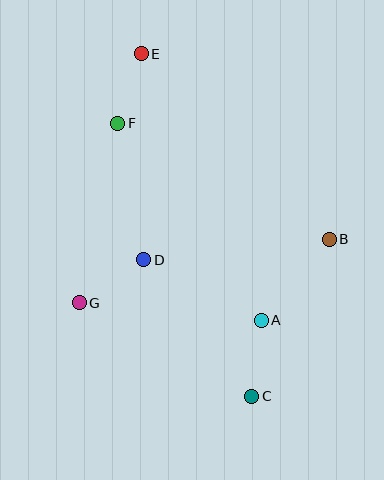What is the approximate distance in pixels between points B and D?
The distance between B and D is approximately 187 pixels.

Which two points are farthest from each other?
Points C and E are farthest from each other.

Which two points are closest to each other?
Points E and F are closest to each other.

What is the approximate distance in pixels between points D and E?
The distance between D and E is approximately 206 pixels.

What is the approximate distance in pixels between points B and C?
The distance between B and C is approximately 175 pixels.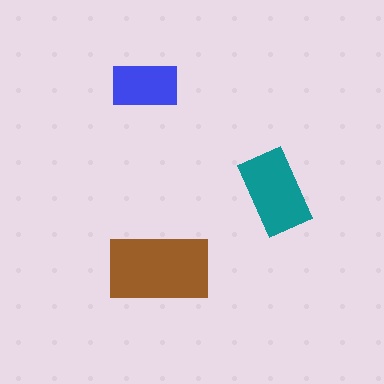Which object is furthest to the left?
The blue rectangle is leftmost.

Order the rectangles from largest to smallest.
the brown one, the teal one, the blue one.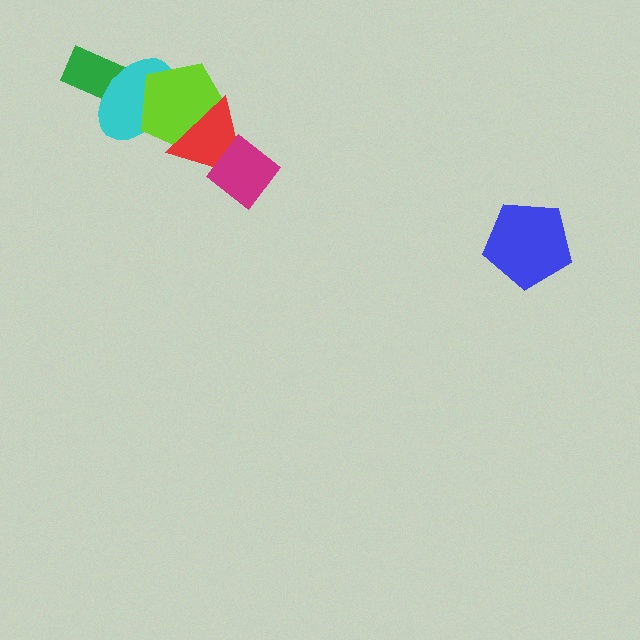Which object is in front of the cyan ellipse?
The lime pentagon is in front of the cyan ellipse.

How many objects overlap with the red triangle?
2 objects overlap with the red triangle.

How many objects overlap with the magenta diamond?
1 object overlaps with the magenta diamond.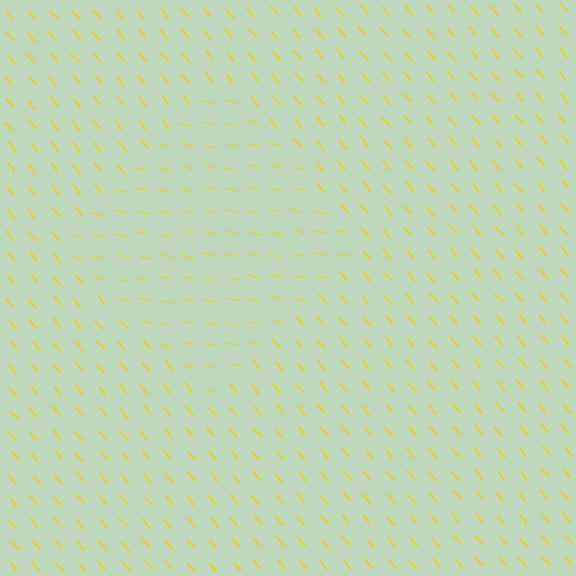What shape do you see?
I see a diamond.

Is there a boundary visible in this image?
Yes, there is a texture boundary formed by a change in line orientation.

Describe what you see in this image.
The image is filled with small yellow line segments. A diamond region in the image has lines oriented differently from the surrounding lines, creating a visible texture boundary.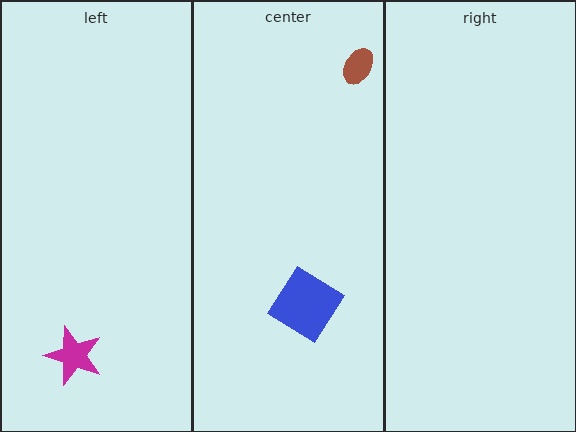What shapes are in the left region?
The magenta star.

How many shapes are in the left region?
1.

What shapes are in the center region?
The blue diamond, the brown ellipse.